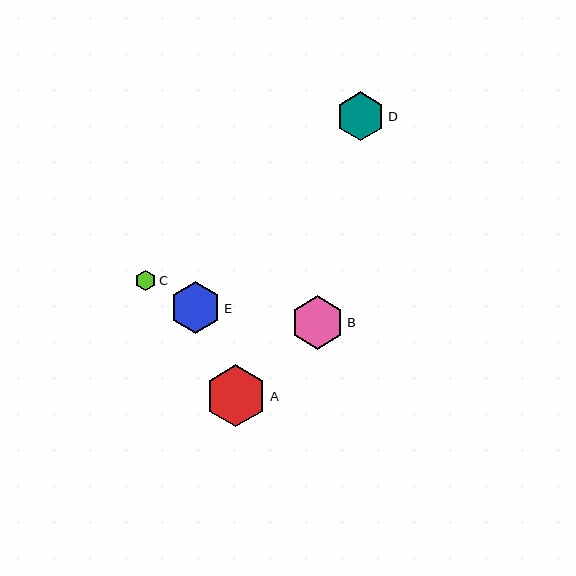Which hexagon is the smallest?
Hexagon C is the smallest with a size of approximately 20 pixels.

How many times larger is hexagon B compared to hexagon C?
Hexagon B is approximately 2.7 times the size of hexagon C.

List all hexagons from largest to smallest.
From largest to smallest: A, B, E, D, C.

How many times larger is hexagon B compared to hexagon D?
Hexagon B is approximately 1.1 times the size of hexagon D.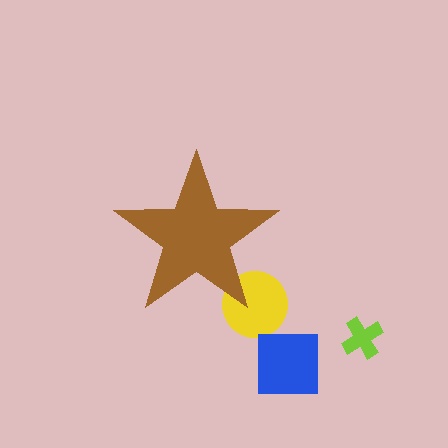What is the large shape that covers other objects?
A brown star.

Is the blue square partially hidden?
No, the blue square is fully visible.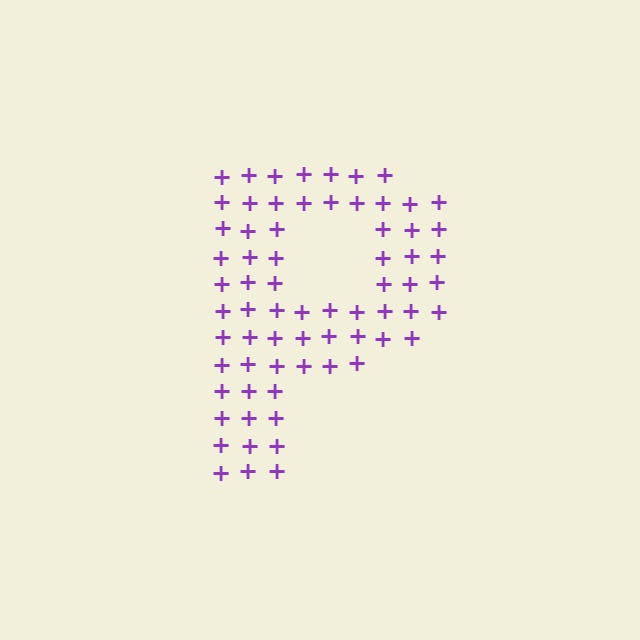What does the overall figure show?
The overall figure shows the letter P.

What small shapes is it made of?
It is made of small plus signs.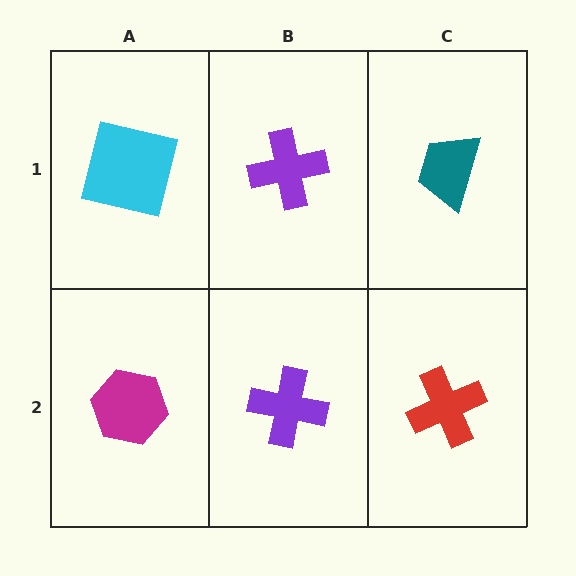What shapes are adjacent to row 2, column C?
A teal trapezoid (row 1, column C), a purple cross (row 2, column B).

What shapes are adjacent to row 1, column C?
A red cross (row 2, column C), a purple cross (row 1, column B).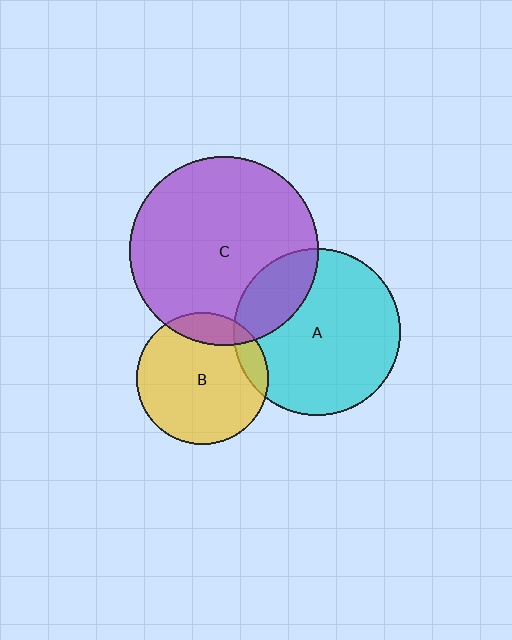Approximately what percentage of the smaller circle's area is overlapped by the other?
Approximately 15%.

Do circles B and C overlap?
Yes.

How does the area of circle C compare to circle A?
Approximately 1.3 times.